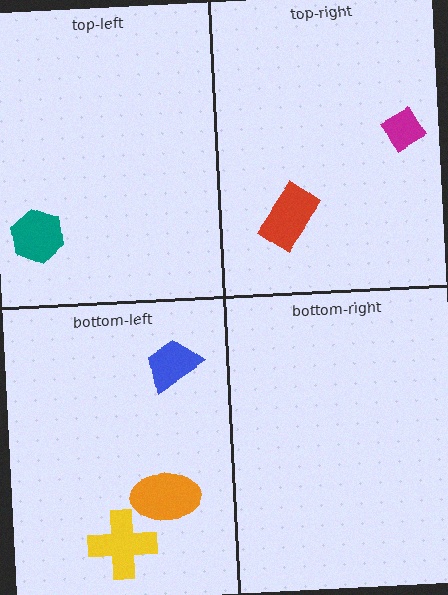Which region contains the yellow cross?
The bottom-left region.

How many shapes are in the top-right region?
2.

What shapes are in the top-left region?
The teal hexagon.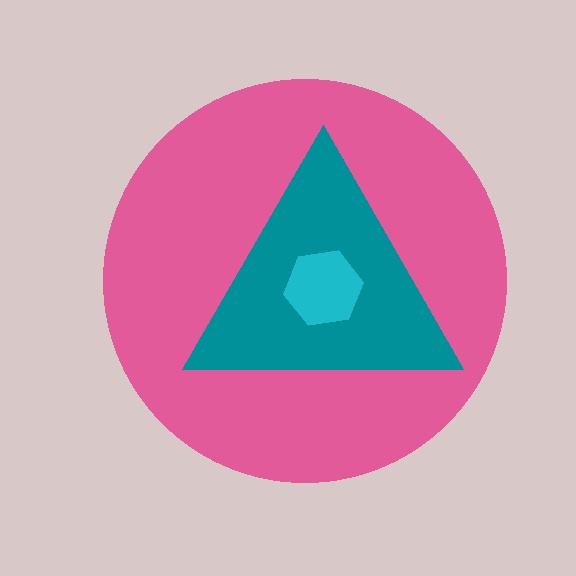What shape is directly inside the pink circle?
The teal triangle.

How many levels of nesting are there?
3.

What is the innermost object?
The cyan hexagon.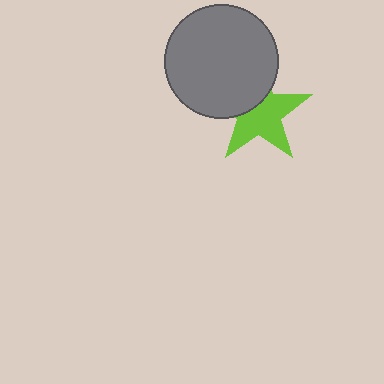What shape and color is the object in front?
The object in front is a gray circle.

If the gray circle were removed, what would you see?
You would see the complete lime star.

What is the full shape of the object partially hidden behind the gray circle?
The partially hidden object is a lime star.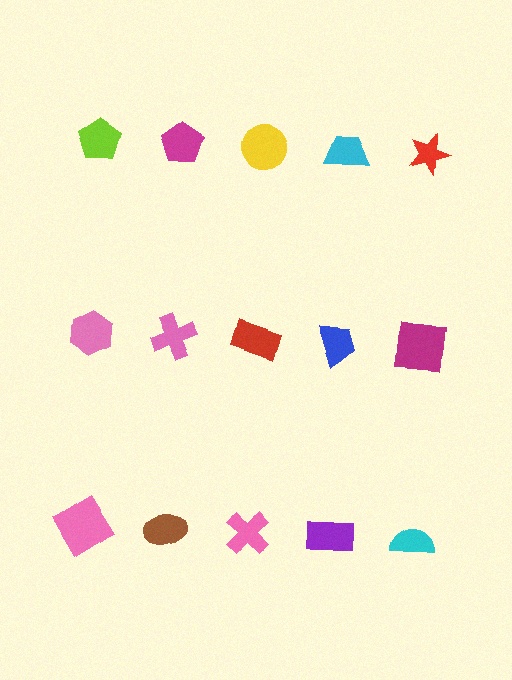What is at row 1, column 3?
A yellow circle.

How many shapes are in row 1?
5 shapes.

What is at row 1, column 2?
A magenta pentagon.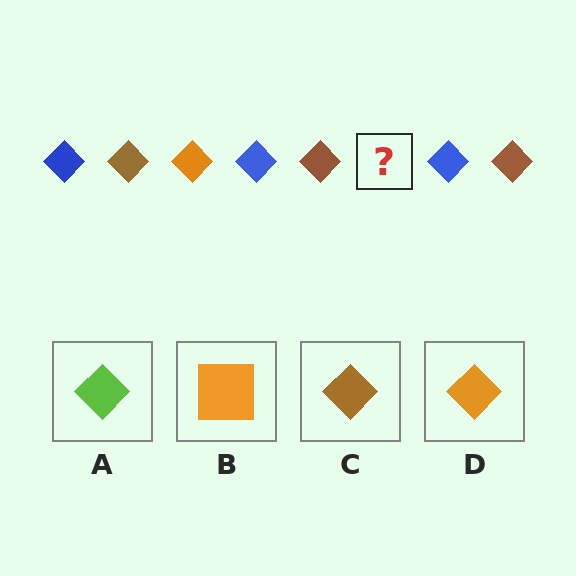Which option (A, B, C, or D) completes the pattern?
D.